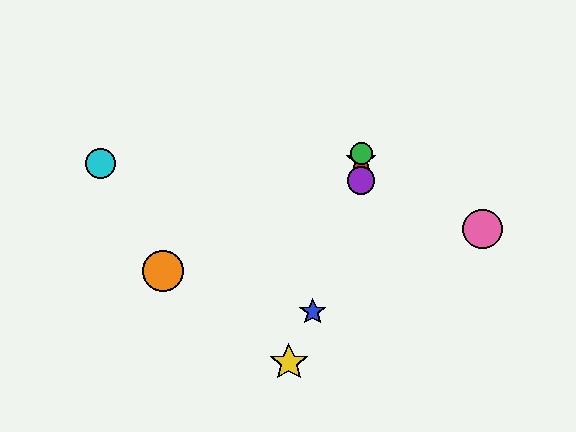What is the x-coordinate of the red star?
The red star is at x≈361.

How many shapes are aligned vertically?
3 shapes (the red star, the green circle, the purple circle) are aligned vertically.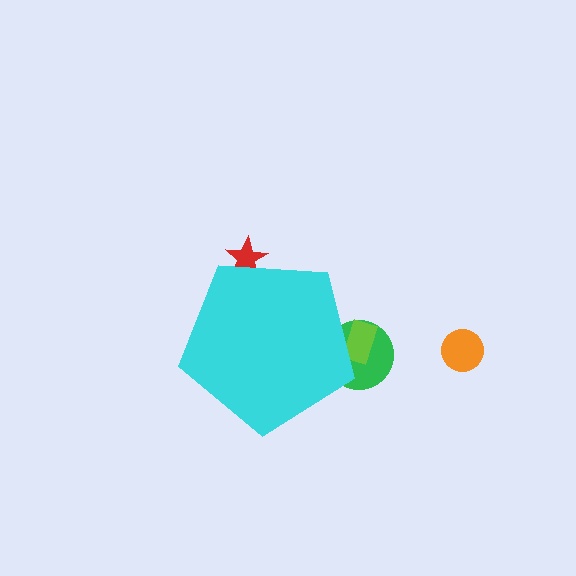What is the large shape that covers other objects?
A cyan pentagon.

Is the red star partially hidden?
Yes, the red star is partially hidden behind the cyan pentagon.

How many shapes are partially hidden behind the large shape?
3 shapes are partially hidden.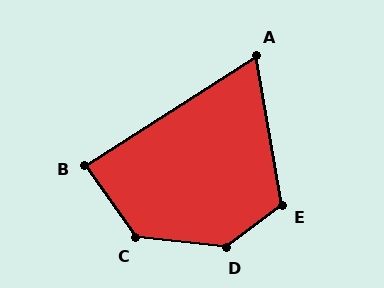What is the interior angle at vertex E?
Approximately 117 degrees (obtuse).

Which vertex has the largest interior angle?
D, at approximately 137 degrees.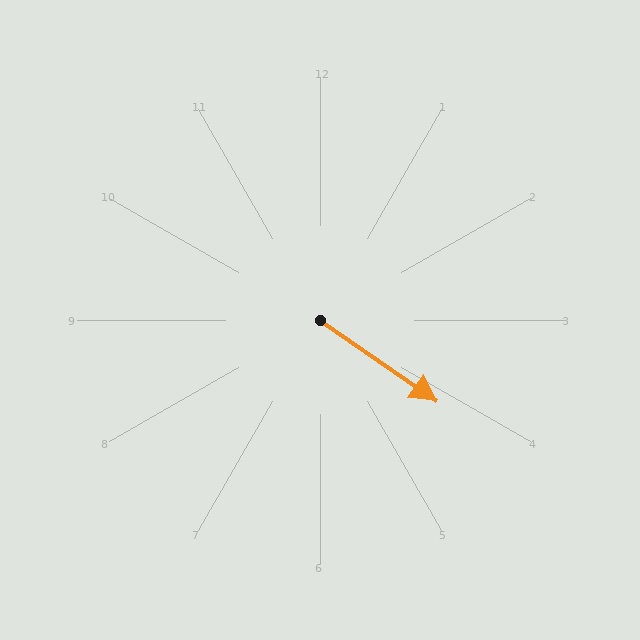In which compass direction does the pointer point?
Southeast.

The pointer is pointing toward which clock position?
Roughly 4 o'clock.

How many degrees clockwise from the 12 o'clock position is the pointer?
Approximately 125 degrees.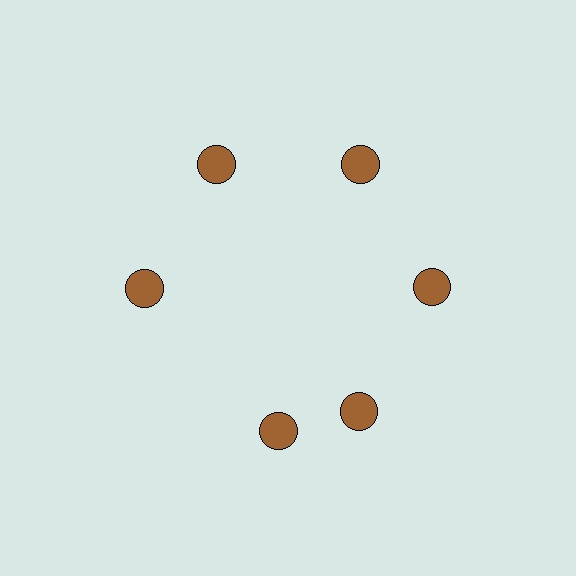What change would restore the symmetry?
The symmetry would be restored by rotating it back into even spacing with its neighbors so that all 6 circles sit at equal angles and equal distance from the center.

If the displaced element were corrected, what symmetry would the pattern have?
It would have 6-fold rotational symmetry — the pattern would map onto itself every 60 degrees.